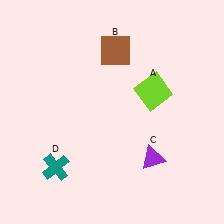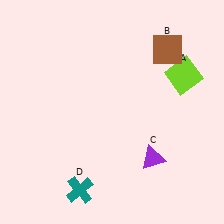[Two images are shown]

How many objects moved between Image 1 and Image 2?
3 objects moved between the two images.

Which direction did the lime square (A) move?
The lime square (A) moved right.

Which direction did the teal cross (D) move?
The teal cross (D) moved right.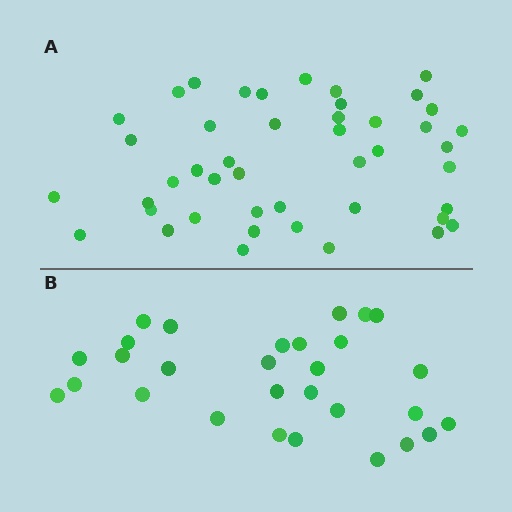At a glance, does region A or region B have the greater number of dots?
Region A (the top region) has more dots.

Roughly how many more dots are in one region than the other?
Region A has approximately 15 more dots than region B.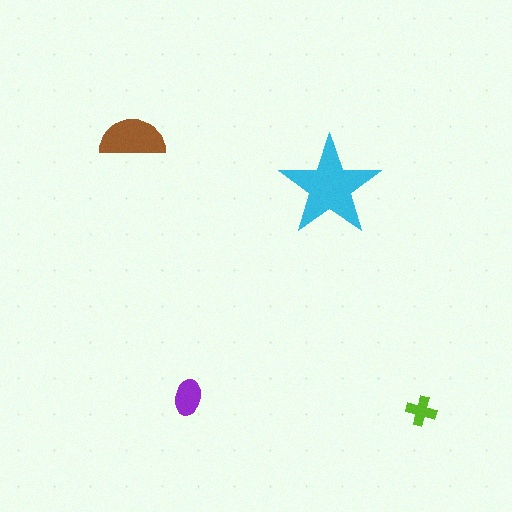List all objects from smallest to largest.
The lime cross, the purple ellipse, the brown semicircle, the cyan star.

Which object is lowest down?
The lime cross is bottommost.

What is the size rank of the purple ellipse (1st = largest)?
3rd.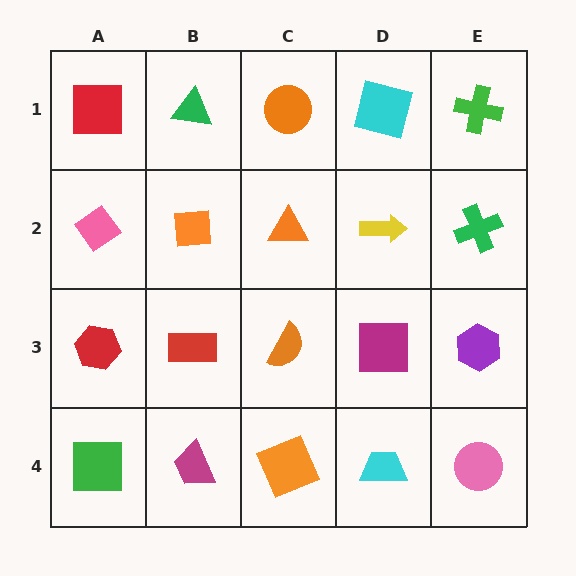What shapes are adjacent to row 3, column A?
A pink diamond (row 2, column A), a green square (row 4, column A), a red rectangle (row 3, column B).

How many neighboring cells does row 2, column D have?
4.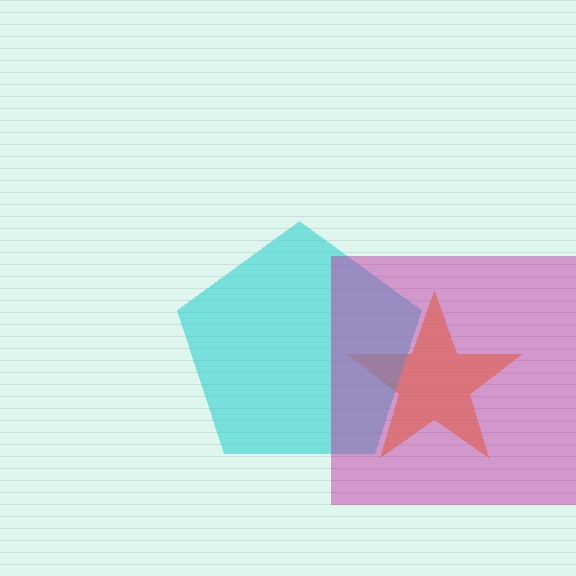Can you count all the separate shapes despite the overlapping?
Yes, there are 3 separate shapes.